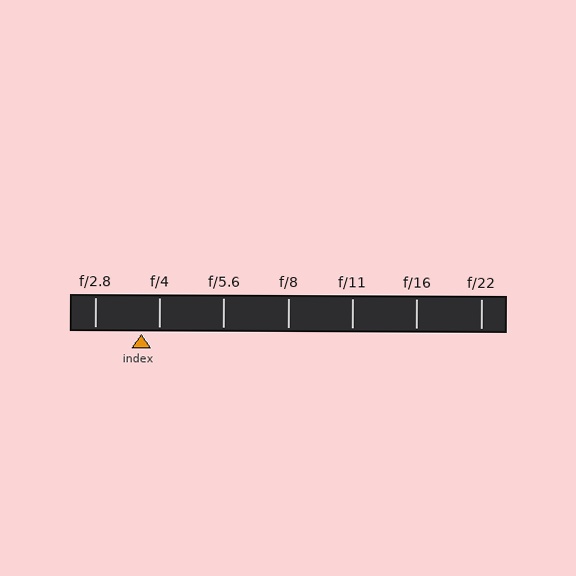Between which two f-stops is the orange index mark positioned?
The index mark is between f/2.8 and f/4.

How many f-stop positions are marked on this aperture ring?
There are 7 f-stop positions marked.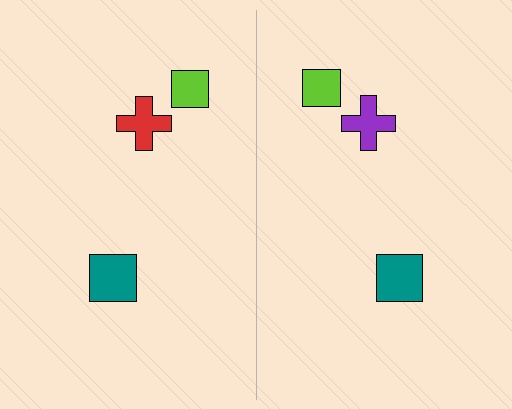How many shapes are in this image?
There are 6 shapes in this image.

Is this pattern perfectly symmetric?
No, the pattern is not perfectly symmetric. The purple cross on the right side breaks the symmetry — its mirror counterpart is red.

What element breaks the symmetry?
The purple cross on the right side breaks the symmetry — its mirror counterpart is red.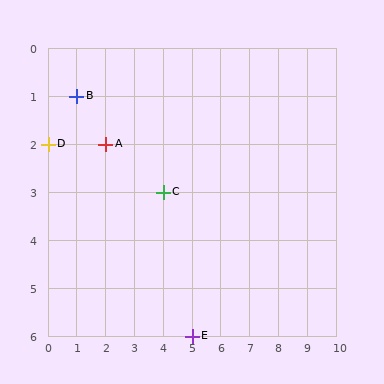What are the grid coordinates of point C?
Point C is at grid coordinates (4, 3).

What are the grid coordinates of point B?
Point B is at grid coordinates (1, 1).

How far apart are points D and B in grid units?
Points D and B are 1 column and 1 row apart (about 1.4 grid units diagonally).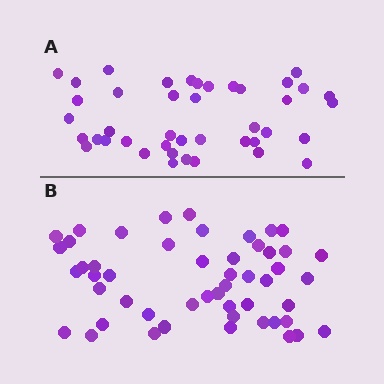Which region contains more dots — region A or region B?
Region B (the bottom region) has more dots.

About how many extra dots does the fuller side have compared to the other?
Region B has roughly 8 or so more dots than region A.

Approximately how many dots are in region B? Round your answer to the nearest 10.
About 50 dots. (The exact count is 51, which rounds to 50.)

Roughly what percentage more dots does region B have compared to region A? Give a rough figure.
About 20% more.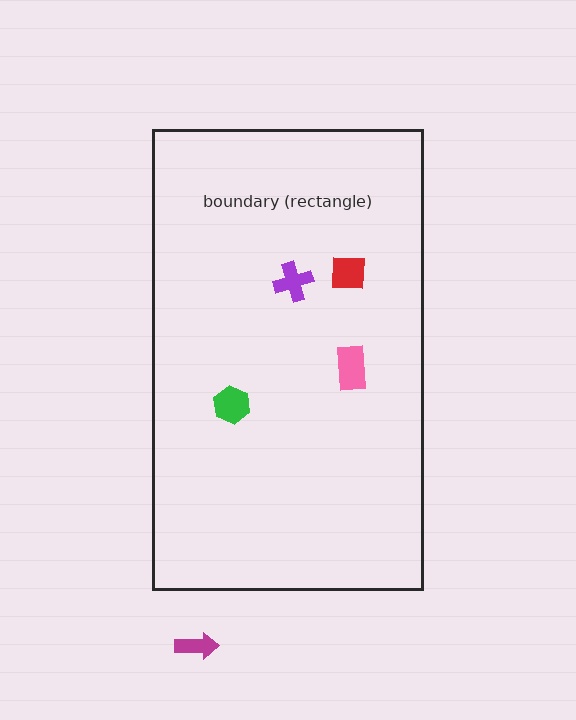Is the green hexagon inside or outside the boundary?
Inside.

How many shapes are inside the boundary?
4 inside, 1 outside.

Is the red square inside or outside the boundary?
Inside.